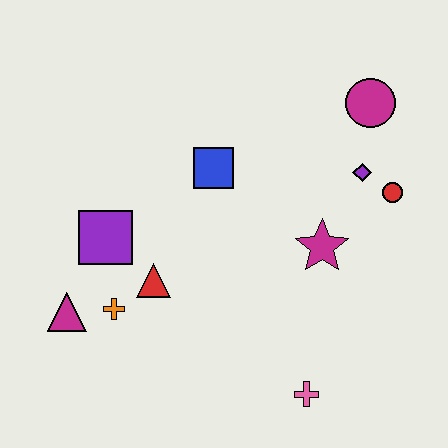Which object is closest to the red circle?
The purple diamond is closest to the red circle.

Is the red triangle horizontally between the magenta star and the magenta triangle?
Yes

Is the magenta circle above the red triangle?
Yes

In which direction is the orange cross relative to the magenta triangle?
The orange cross is to the right of the magenta triangle.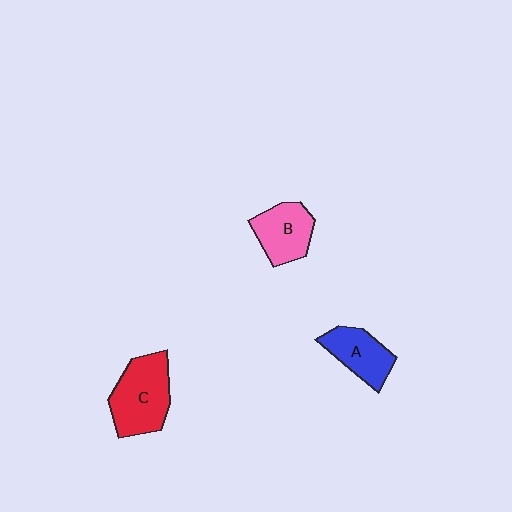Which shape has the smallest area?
Shape A (blue).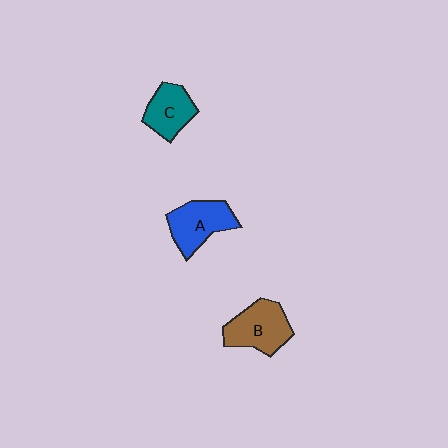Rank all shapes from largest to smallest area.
From largest to smallest: B (brown), A (blue), C (teal).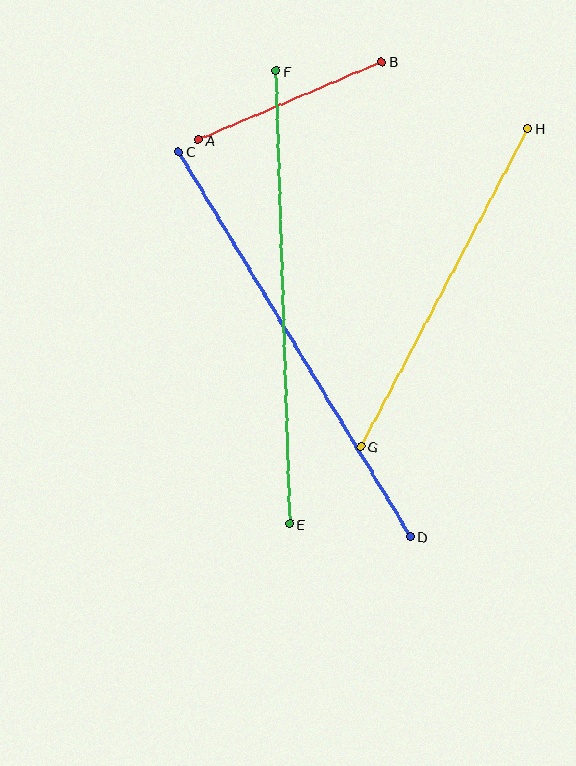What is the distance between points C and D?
The distance is approximately 449 pixels.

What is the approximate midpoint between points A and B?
The midpoint is at approximately (290, 101) pixels.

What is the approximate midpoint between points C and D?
The midpoint is at approximately (294, 344) pixels.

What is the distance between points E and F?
The distance is approximately 453 pixels.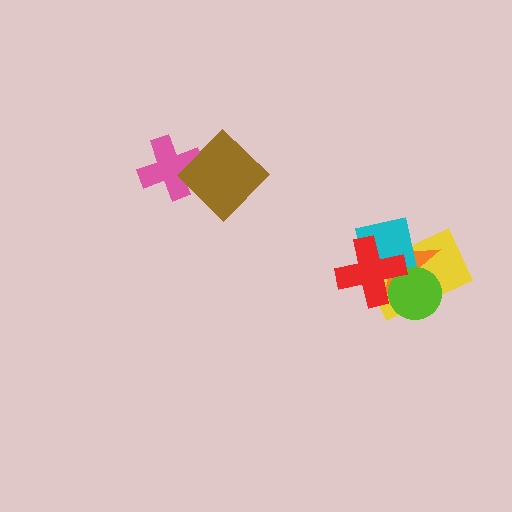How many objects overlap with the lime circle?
3 objects overlap with the lime circle.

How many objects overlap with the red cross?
4 objects overlap with the red cross.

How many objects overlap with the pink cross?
1 object overlaps with the pink cross.